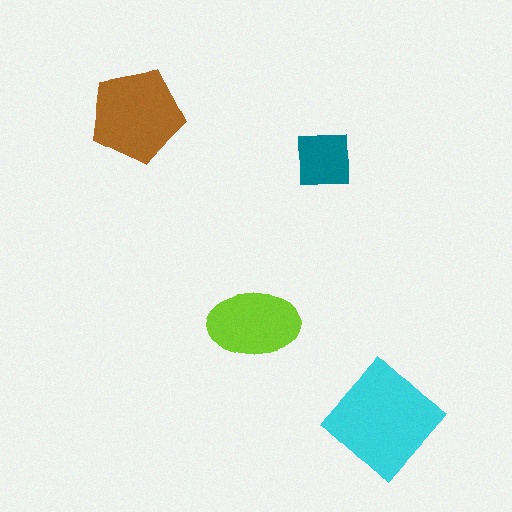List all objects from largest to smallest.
The cyan diamond, the brown pentagon, the lime ellipse, the teal square.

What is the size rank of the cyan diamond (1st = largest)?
1st.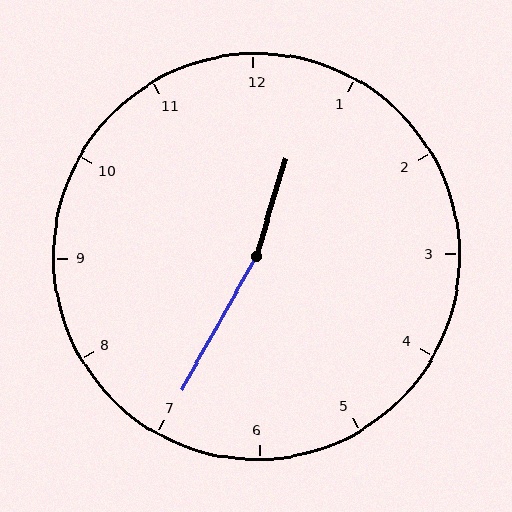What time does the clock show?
12:35.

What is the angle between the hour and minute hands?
Approximately 168 degrees.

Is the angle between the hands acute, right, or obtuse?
It is obtuse.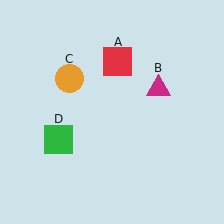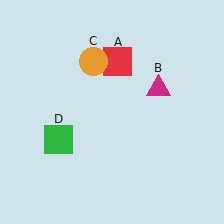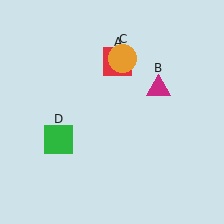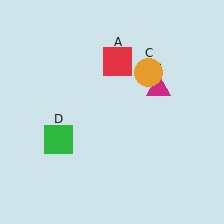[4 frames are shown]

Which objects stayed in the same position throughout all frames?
Red square (object A) and magenta triangle (object B) and green square (object D) remained stationary.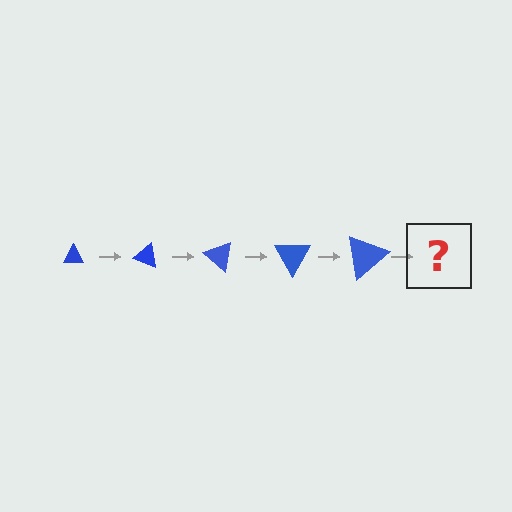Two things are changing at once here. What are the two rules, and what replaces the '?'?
The two rules are that the triangle grows larger each step and it rotates 20 degrees each step. The '?' should be a triangle, larger than the previous one and rotated 100 degrees from the start.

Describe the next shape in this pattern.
It should be a triangle, larger than the previous one and rotated 100 degrees from the start.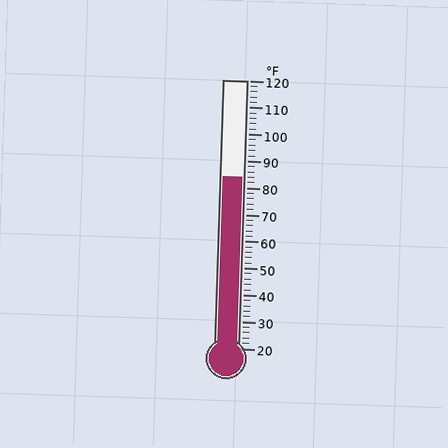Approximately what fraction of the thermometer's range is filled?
The thermometer is filled to approximately 65% of its range.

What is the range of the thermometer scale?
The thermometer scale ranges from 20°F to 120°F.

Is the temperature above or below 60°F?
The temperature is above 60°F.